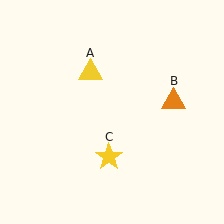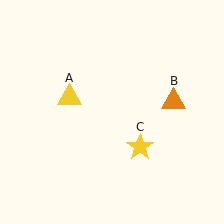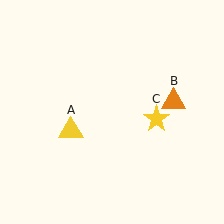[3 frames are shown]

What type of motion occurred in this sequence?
The yellow triangle (object A), yellow star (object C) rotated counterclockwise around the center of the scene.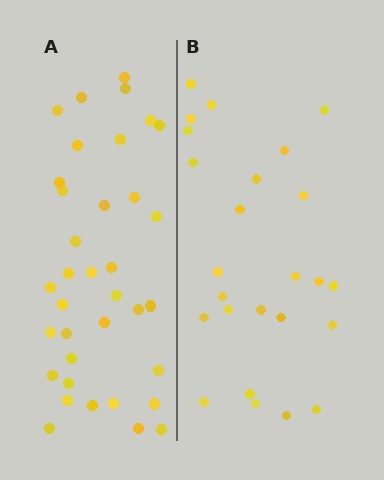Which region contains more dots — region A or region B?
Region A (the left region) has more dots.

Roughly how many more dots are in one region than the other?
Region A has roughly 12 or so more dots than region B.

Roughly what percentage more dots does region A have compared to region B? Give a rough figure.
About 45% more.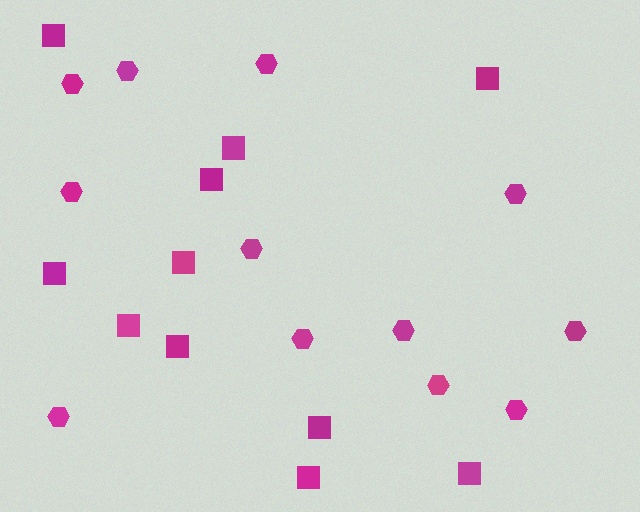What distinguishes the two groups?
There are 2 groups: one group of hexagons (12) and one group of squares (11).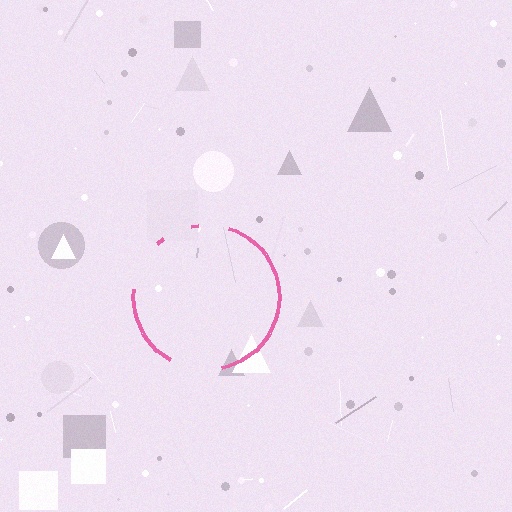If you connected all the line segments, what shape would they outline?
They would outline a circle.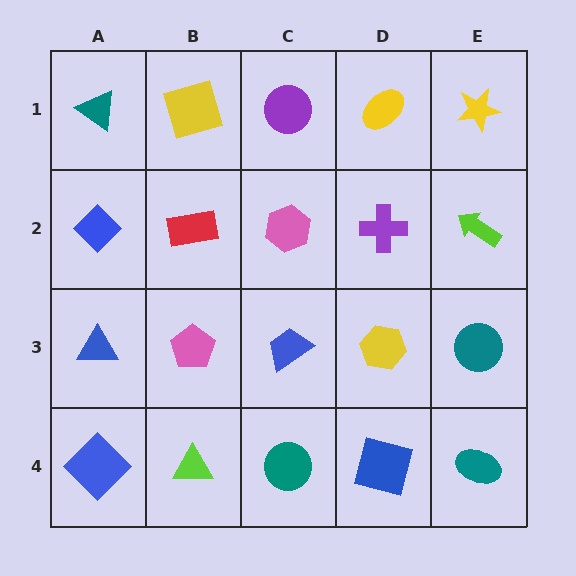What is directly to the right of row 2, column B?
A pink hexagon.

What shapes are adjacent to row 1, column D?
A purple cross (row 2, column D), a purple circle (row 1, column C), a yellow star (row 1, column E).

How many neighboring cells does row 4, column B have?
3.